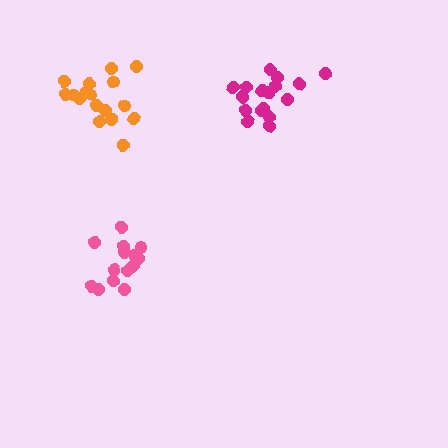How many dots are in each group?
Group 1: 17 dots, Group 2: 15 dots, Group 3: 17 dots (49 total).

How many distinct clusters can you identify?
There are 3 distinct clusters.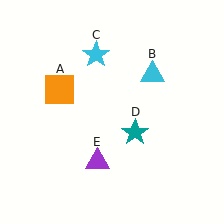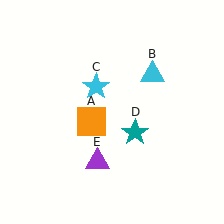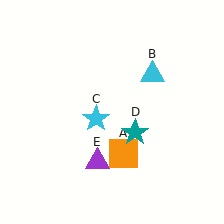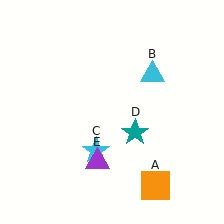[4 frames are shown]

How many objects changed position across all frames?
2 objects changed position: orange square (object A), cyan star (object C).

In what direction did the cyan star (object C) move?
The cyan star (object C) moved down.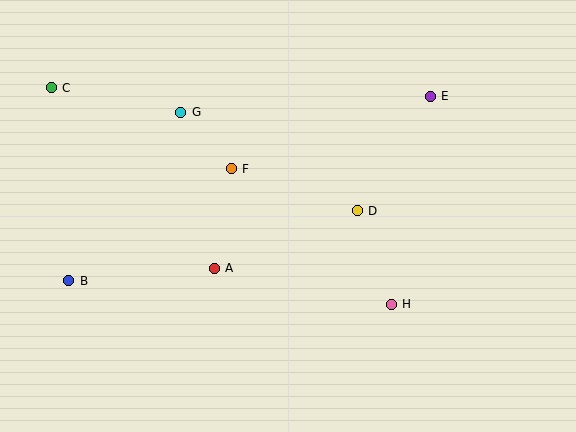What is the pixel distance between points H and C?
The distance between H and C is 403 pixels.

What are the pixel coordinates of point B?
Point B is at (69, 281).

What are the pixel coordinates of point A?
Point A is at (214, 268).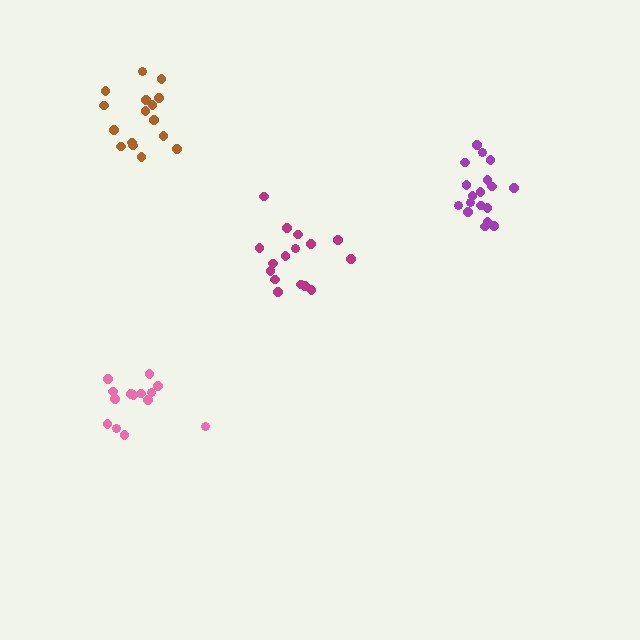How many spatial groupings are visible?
There are 4 spatial groupings.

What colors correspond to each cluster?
The clusters are colored: pink, brown, purple, magenta.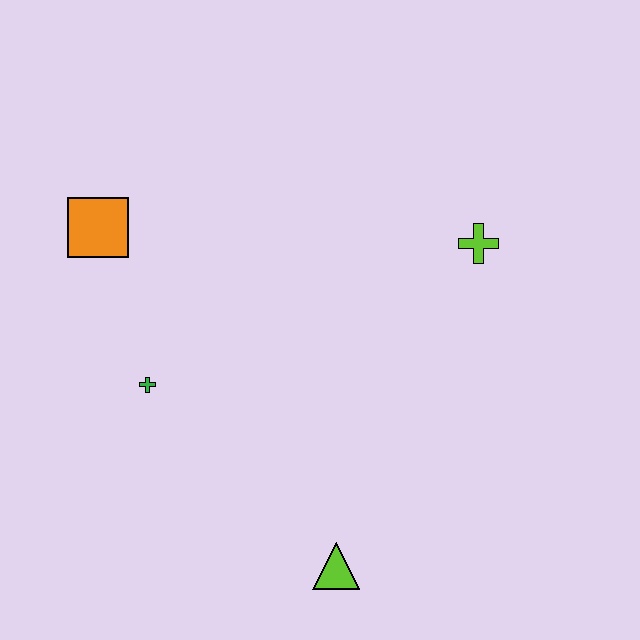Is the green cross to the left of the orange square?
No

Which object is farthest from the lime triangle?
The orange square is farthest from the lime triangle.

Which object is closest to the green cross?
The orange square is closest to the green cross.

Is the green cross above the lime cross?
No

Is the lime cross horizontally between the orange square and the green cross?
No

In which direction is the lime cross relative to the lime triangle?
The lime cross is above the lime triangle.